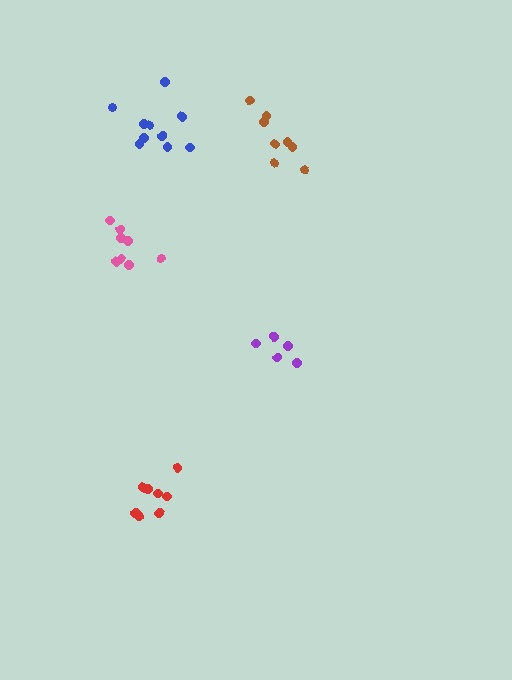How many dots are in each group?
Group 1: 8 dots, Group 2: 8 dots, Group 3: 8 dots, Group 4: 5 dots, Group 5: 10 dots (39 total).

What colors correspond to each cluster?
The clusters are colored: brown, pink, red, purple, blue.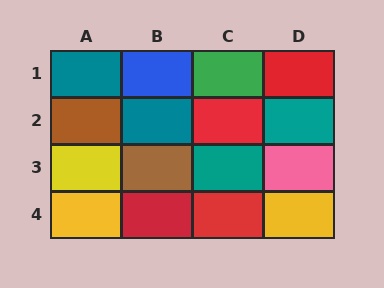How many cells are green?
1 cell is green.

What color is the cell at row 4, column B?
Red.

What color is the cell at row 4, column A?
Yellow.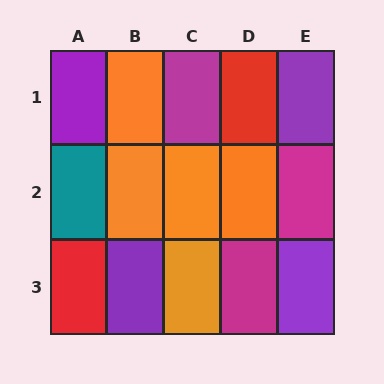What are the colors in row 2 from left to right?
Teal, orange, orange, orange, magenta.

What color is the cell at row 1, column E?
Purple.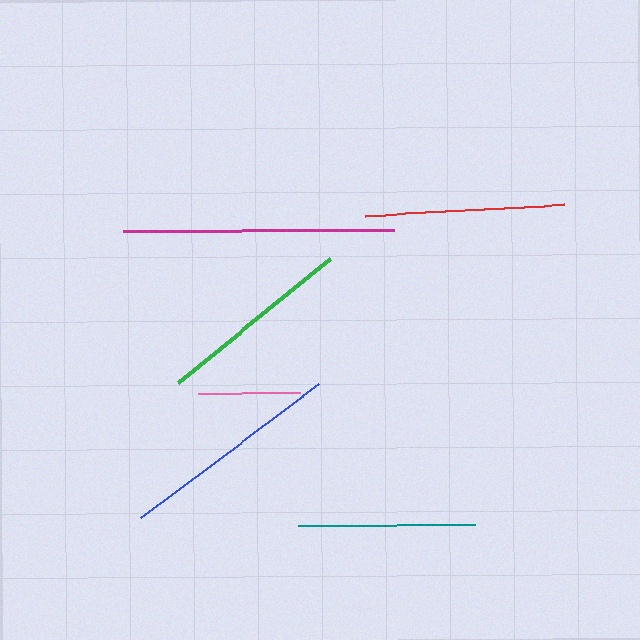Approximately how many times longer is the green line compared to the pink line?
The green line is approximately 1.9 times the length of the pink line.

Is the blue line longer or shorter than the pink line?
The blue line is longer than the pink line.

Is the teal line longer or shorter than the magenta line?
The magenta line is longer than the teal line.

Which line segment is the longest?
The magenta line is the longest at approximately 271 pixels.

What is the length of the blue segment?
The blue segment is approximately 223 pixels long.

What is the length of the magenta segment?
The magenta segment is approximately 271 pixels long.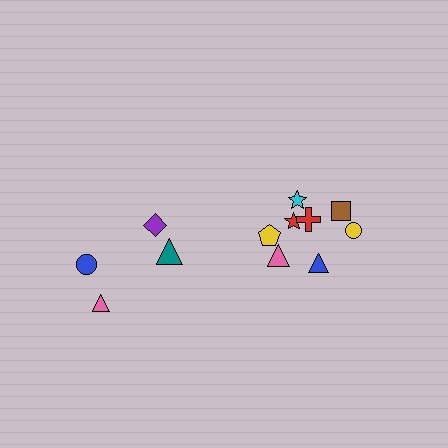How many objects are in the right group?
There are 8 objects.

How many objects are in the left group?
There are 4 objects.